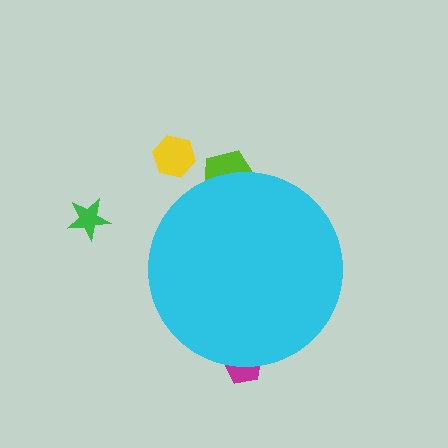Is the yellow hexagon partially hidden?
No, the yellow hexagon is fully visible.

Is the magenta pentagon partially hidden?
Yes, the magenta pentagon is partially hidden behind the cyan circle.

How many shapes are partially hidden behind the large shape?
2 shapes are partially hidden.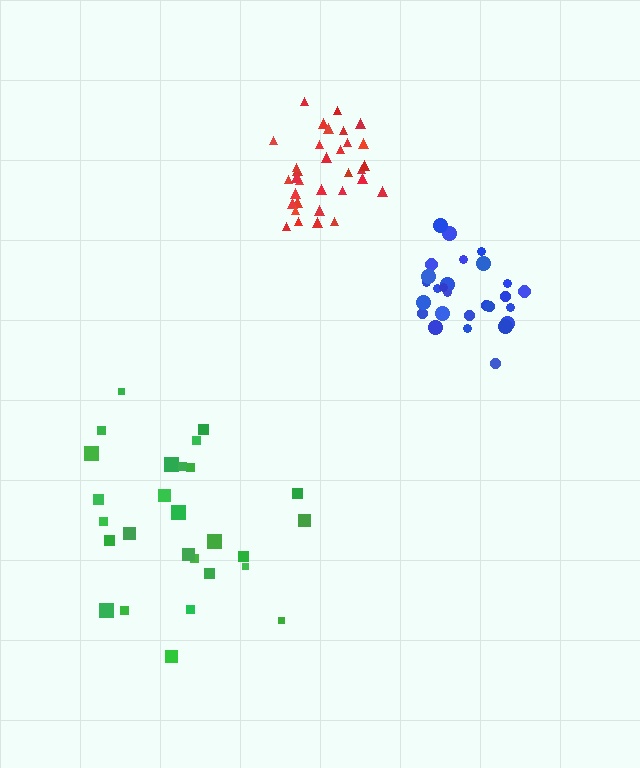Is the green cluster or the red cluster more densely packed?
Red.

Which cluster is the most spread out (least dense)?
Green.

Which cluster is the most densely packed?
Red.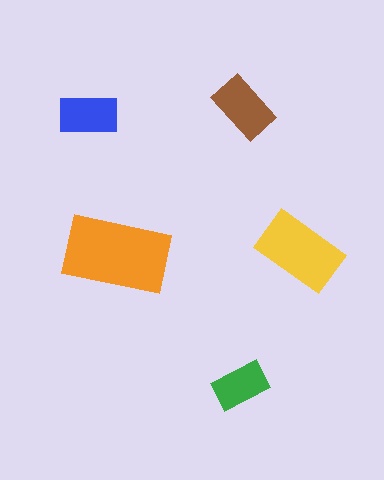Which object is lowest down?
The green rectangle is bottommost.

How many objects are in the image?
There are 5 objects in the image.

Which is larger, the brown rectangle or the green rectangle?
The brown one.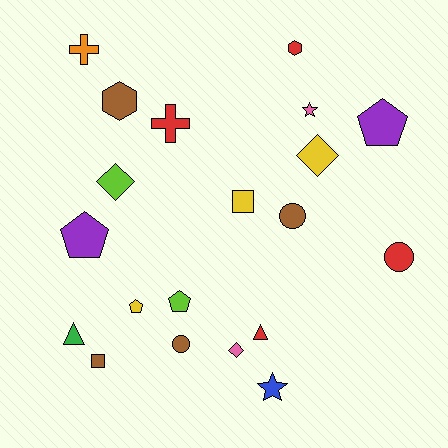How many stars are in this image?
There are 2 stars.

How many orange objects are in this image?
There is 1 orange object.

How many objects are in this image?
There are 20 objects.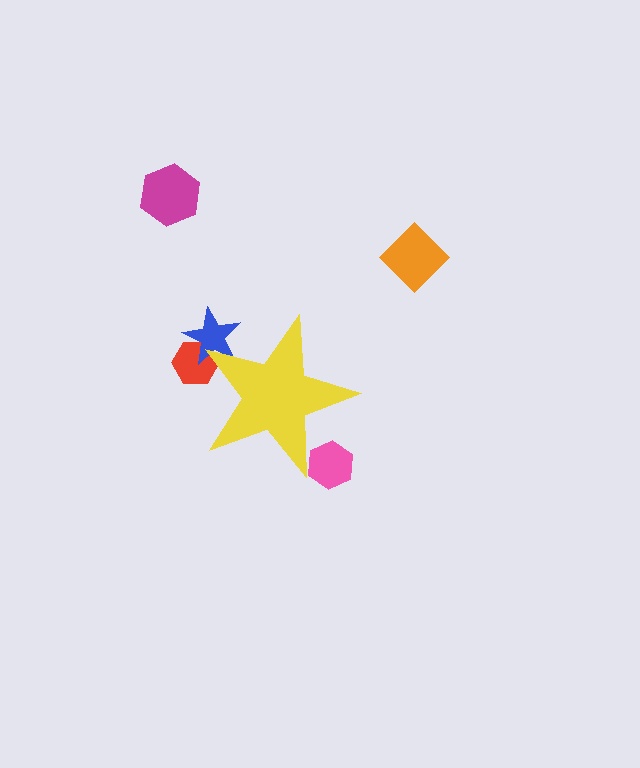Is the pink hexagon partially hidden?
Yes, the pink hexagon is partially hidden behind the yellow star.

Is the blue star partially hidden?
Yes, the blue star is partially hidden behind the yellow star.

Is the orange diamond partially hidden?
No, the orange diamond is fully visible.